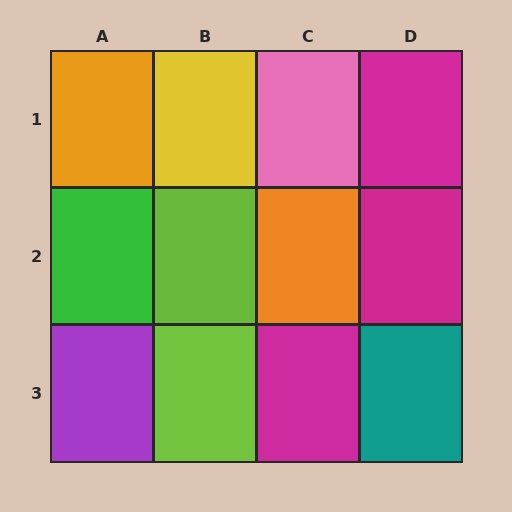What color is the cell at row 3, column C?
Magenta.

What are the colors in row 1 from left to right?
Orange, yellow, pink, magenta.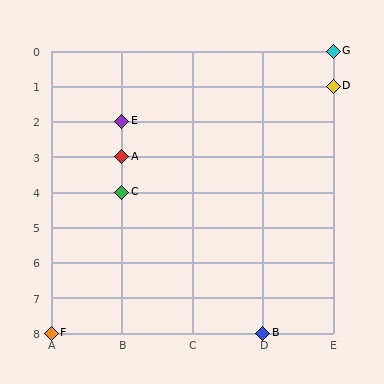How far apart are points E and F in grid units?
Points E and F are 1 column and 6 rows apart (about 6.1 grid units diagonally).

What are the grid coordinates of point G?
Point G is at grid coordinates (E, 0).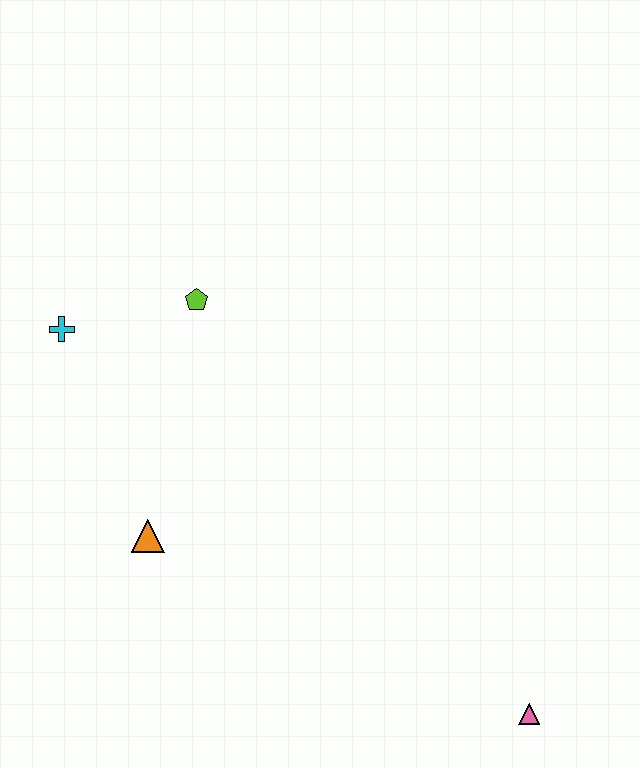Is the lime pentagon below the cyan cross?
No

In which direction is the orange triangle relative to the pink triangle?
The orange triangle is to the left of the pink triangle.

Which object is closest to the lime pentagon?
The cyan cross is closest to the lime pentagon.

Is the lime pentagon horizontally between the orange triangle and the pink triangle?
Yes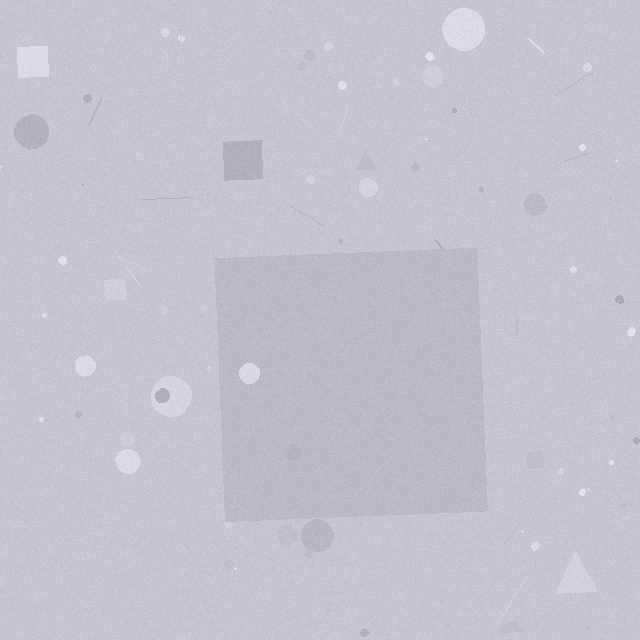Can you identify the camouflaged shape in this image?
The camouflaged shape is a square.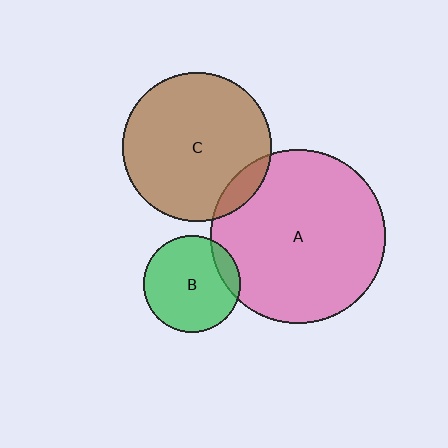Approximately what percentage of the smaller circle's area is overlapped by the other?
Approximately 10%.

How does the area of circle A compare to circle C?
Approximately 1.4 times.